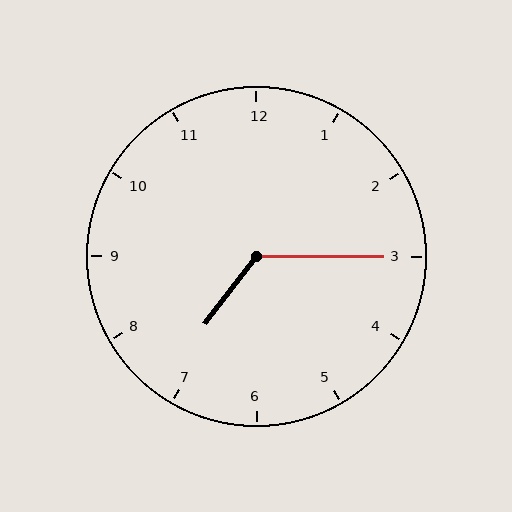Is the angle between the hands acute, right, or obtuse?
It is obtuse.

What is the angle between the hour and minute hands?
Approximately 128 degrees.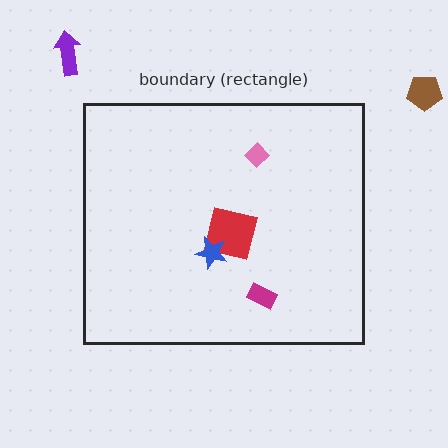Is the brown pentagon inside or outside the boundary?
Outside.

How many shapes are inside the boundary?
4 inside, 2 outside.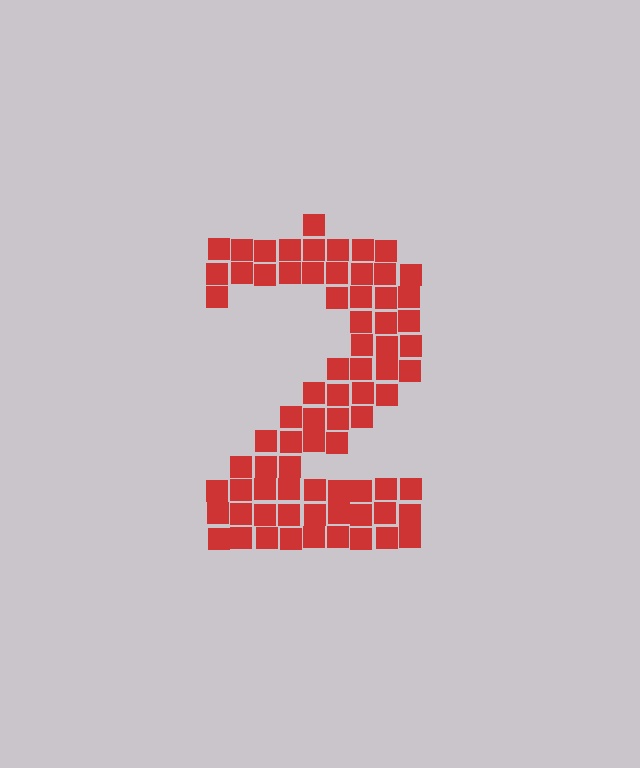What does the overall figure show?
The overall figure shows the digit 2.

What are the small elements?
The small elements are squares.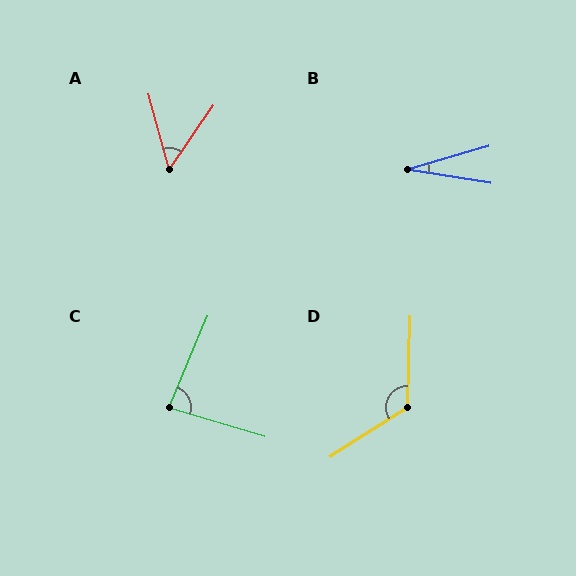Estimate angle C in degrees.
Approximately 84 degrees.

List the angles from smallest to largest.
B (25°), A (50°), C (84°), D (124°).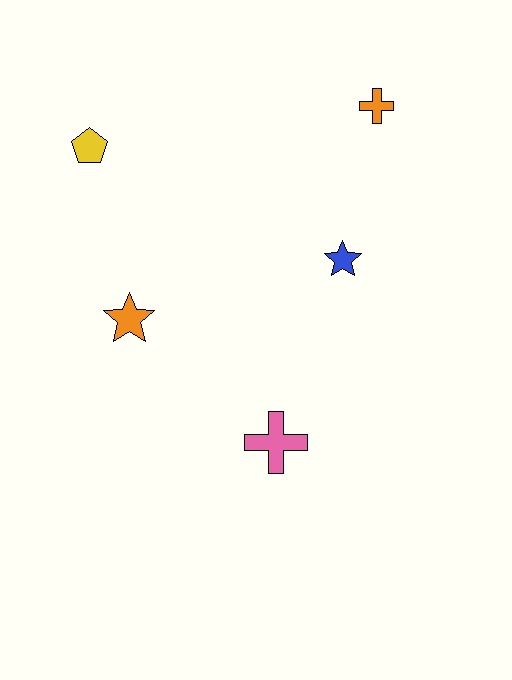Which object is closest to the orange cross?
The blue star is closest to the orange cross.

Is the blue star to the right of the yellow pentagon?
Yes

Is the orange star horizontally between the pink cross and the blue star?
No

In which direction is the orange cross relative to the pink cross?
The orange cross is above the pink cross.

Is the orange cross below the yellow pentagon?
No